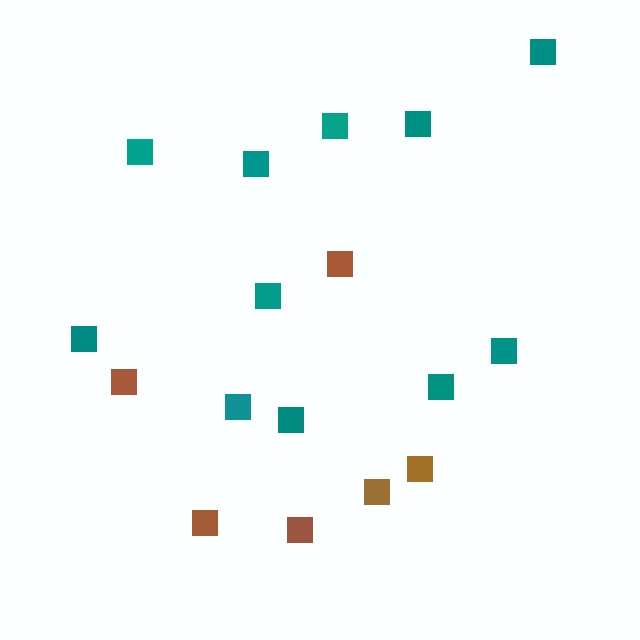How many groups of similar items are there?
There are 2 groups: one group of brown squares (6) and one group of teal squares (11).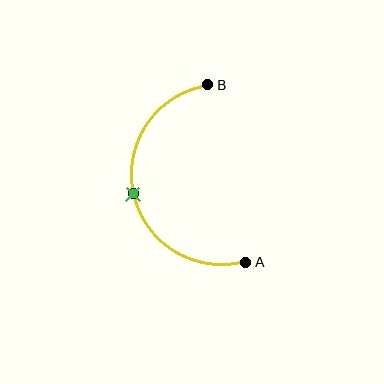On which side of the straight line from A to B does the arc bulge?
The arc bulges to the left of the straight line connecting A and B.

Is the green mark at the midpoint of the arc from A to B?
Yes. The green mark lies on the arc at equal arc-length from both A and B — it is the arc midpoint.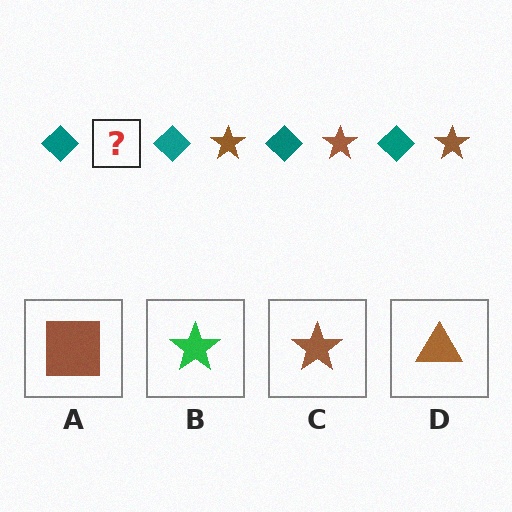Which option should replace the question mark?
Option C.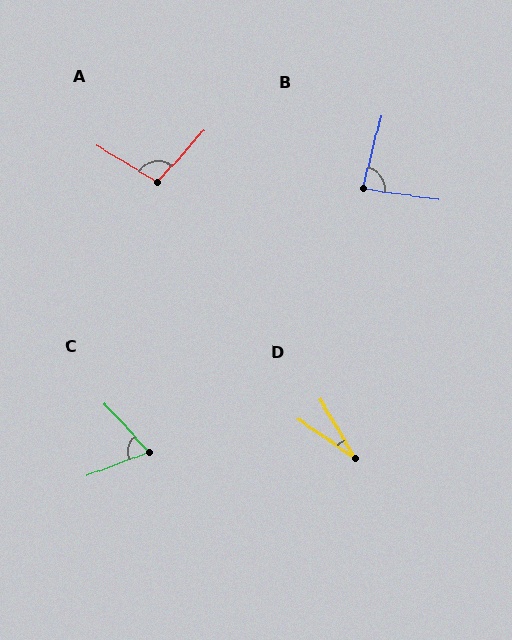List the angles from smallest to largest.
D (25°), C (68°), B (84°), A (101°).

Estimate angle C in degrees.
Approximately 68 degrees.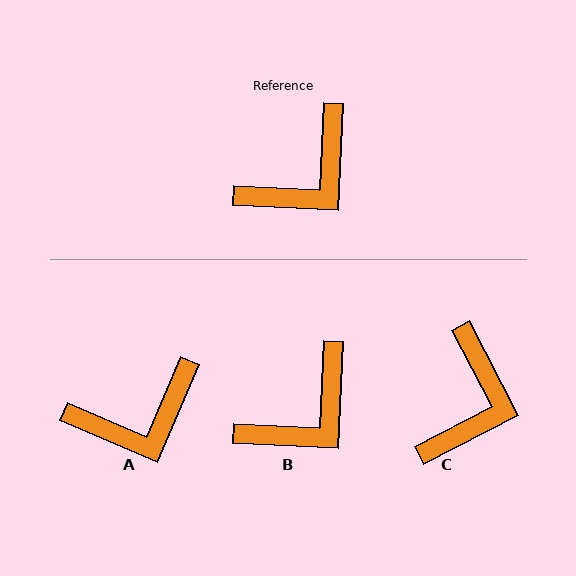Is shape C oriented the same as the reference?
No, it is off by about 30 degrees.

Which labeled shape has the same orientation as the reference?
B.